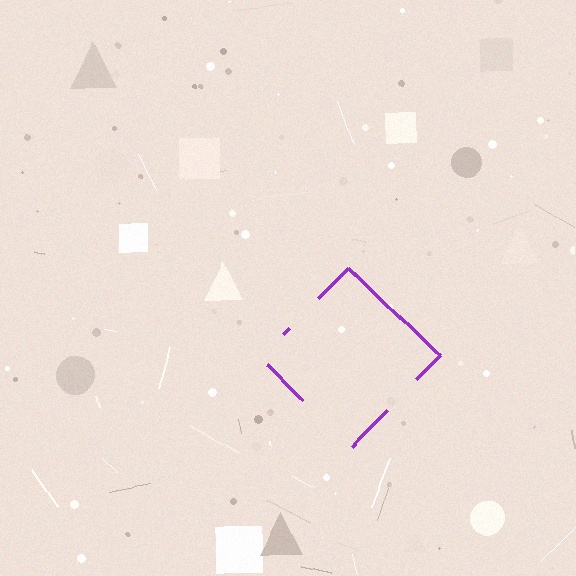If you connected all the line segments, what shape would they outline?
They would outline a diamond.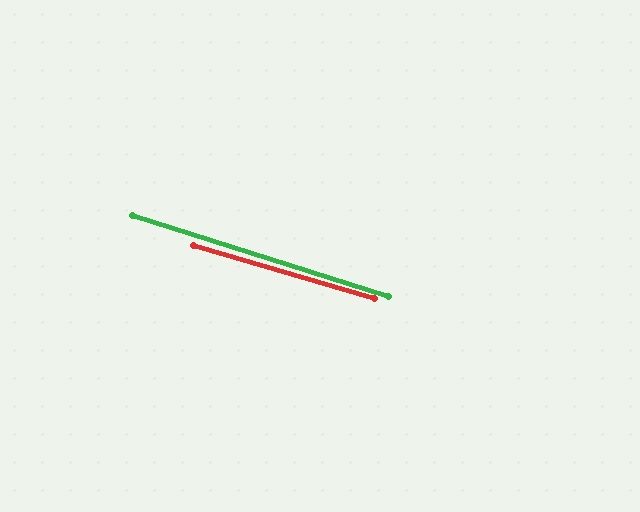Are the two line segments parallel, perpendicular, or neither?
Parallel — their directions differ by only 1.3°.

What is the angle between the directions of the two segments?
Approximately 1 degree.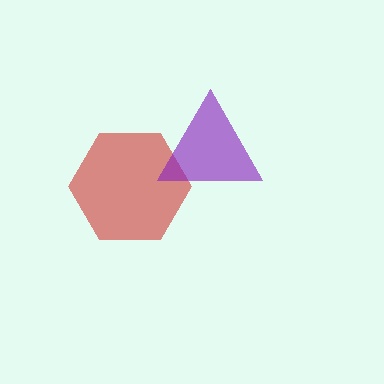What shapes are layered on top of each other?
The layered shapes are: a red hexagon, a purple triangle.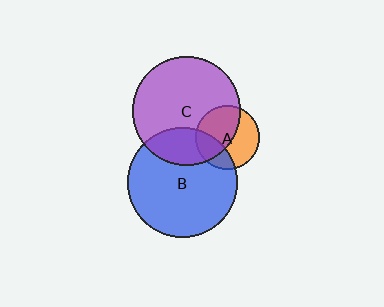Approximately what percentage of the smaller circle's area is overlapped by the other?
Approximately 55%.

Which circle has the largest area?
Circle B (blue).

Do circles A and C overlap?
Yes.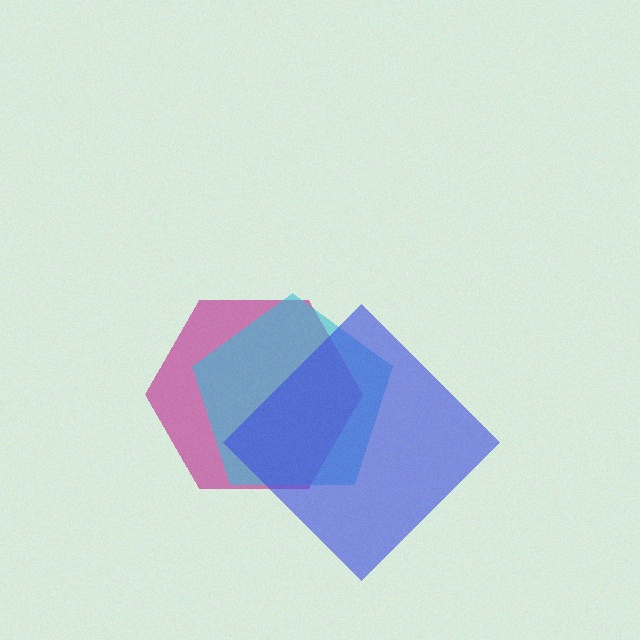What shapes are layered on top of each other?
The layered shapes are: a magenta hexagon, a cyan pentagon, a blue diamond.